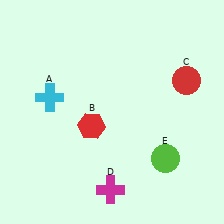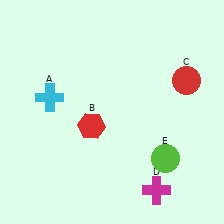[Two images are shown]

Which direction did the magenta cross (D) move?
The magenta cross (D) moved right.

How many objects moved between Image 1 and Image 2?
1 object moved between the two images.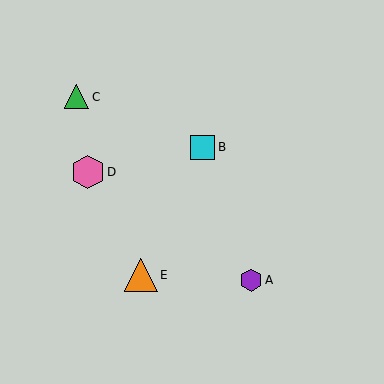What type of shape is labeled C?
Shape C is a green triangle.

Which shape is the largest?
The pink hexagon (labeled D) is the largest.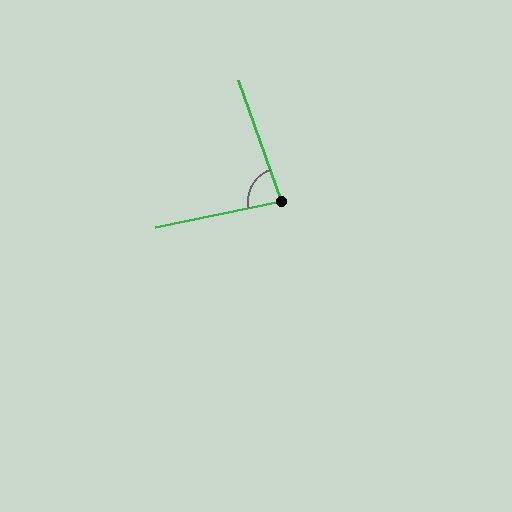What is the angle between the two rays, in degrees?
Approximately 82 degrees.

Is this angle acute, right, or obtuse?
It is acute.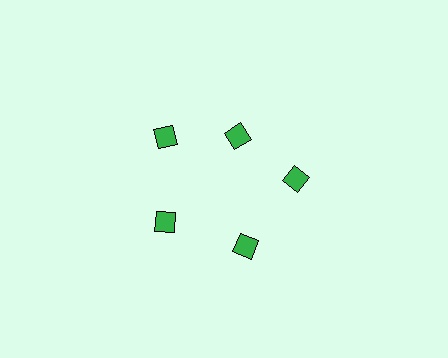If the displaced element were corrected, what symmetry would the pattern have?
It would have 5-fold rotational symmetry — the pattern would map onto itself every 72 degrees.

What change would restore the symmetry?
The symmetry would be restored by moving it outward, back onto the ring so that all 5 diamonds sit at equal angles and equal distance from the center.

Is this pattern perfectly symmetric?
No. The 5 green diamonds are arranged in a ring, but one element near the 1 o'clock position is pulled inward toward the center, breaking the 5-fold rotational symmetry.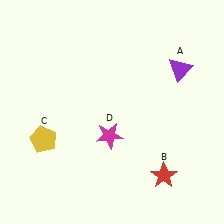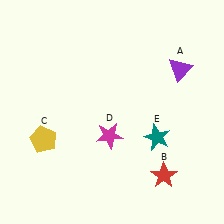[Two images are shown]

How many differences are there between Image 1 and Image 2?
There is 1 difference between the two images.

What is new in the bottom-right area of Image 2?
A teal star (E) was added in the bottom-right area of Image 2.